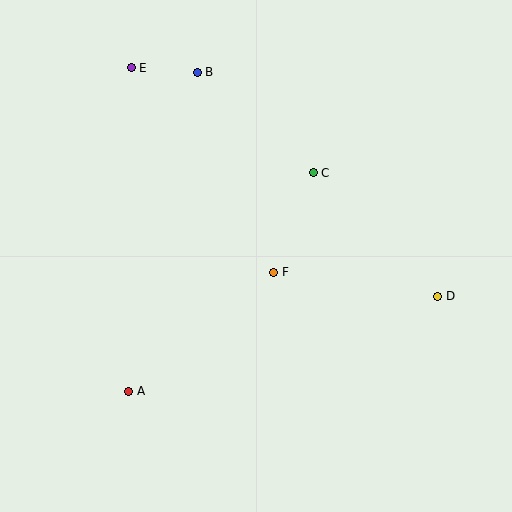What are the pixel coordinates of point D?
Point D is at (438, 297).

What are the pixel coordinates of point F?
Point F is at (274, 272).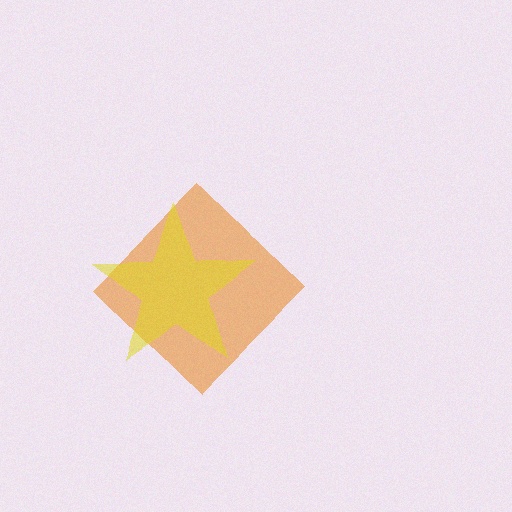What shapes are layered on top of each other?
The layered shapes are: an orange diamond, a yellow star.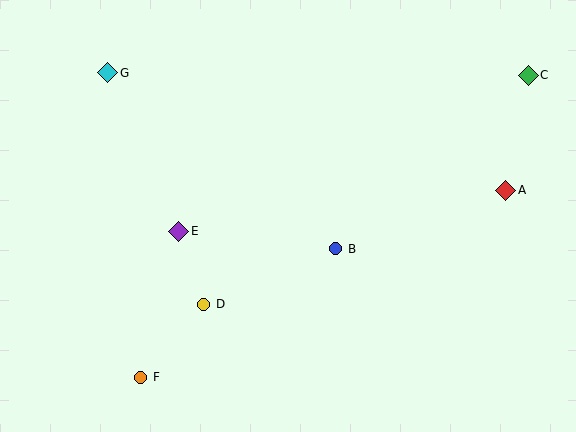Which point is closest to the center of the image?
Point B at (336, 249) is closest to the center.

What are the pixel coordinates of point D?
Point D is at (204, 304).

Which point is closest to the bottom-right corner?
Point A is closest to the bottom-right corner.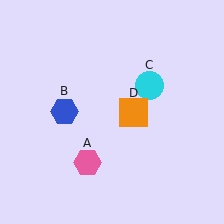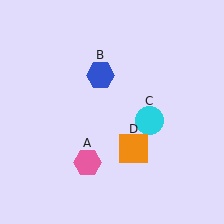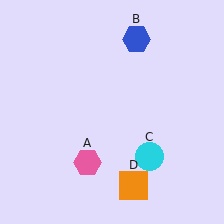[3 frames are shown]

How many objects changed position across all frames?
3 objects changed position: blue hexagon (object B), cyan circle (object C), orange square (object D).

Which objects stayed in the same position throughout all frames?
Pink hexagon (object A) remained stationary.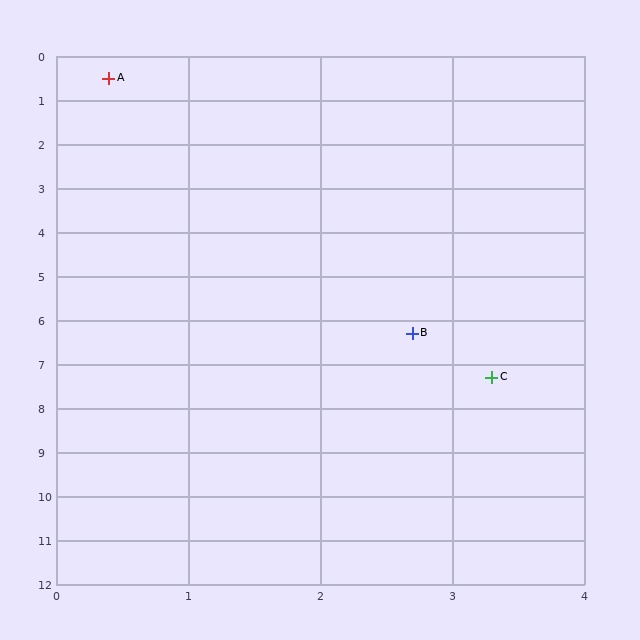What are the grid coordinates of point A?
Point A is at approximately (0.4, 0.5).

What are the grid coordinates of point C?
Point C is at approximately (3.3, 7.3).